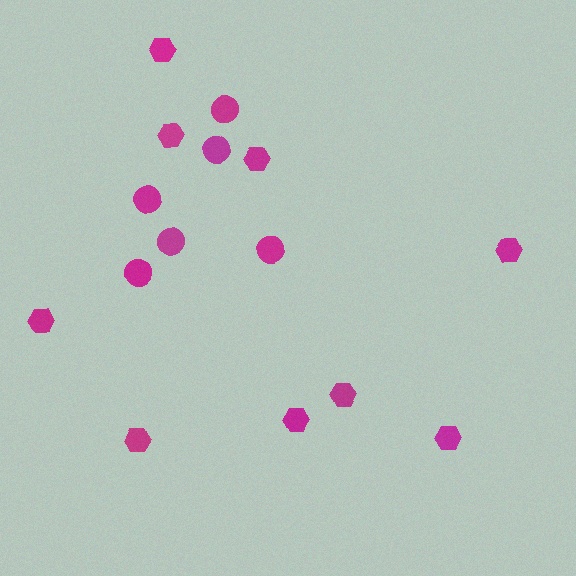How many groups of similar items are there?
There are 2 groups: one group of hexagons (9) and one group of circles (6).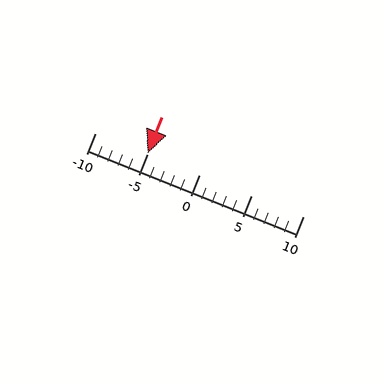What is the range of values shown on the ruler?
The ruler shows values from -10 to 10.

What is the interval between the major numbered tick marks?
The major tick marks are spaced 5 units apart.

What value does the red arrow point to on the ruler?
The red arrow points to approximately -5.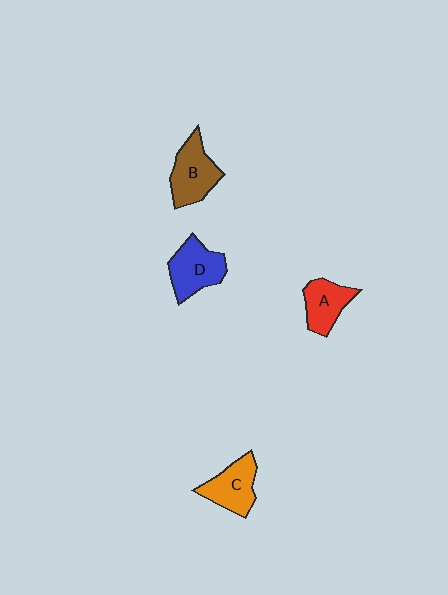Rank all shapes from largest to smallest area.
From largest to smallest: B (brown), D (blue), C (orange), A (red).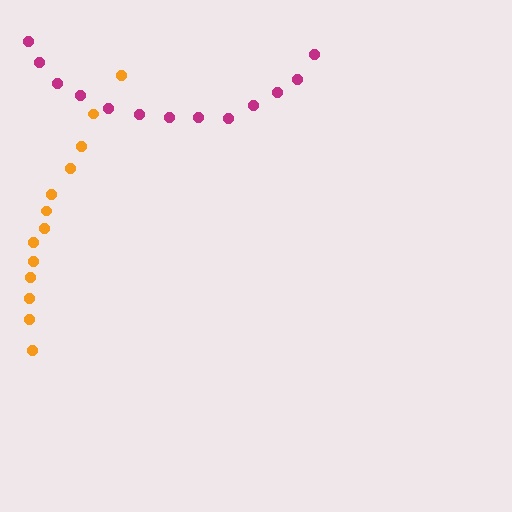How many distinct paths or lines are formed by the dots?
There are 2 distinct paths.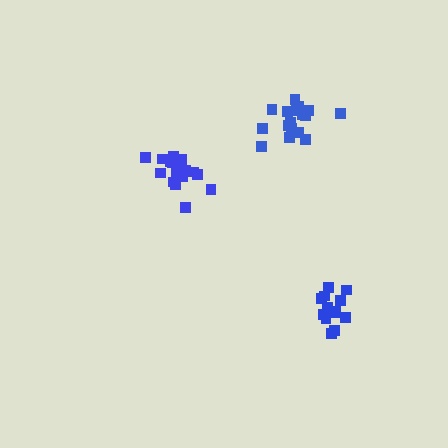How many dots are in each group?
Group 1: 14 dots, Group 2: 17 dots, Group 3: 17 dots (48 total).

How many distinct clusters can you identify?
There are 3 distinct clusters.